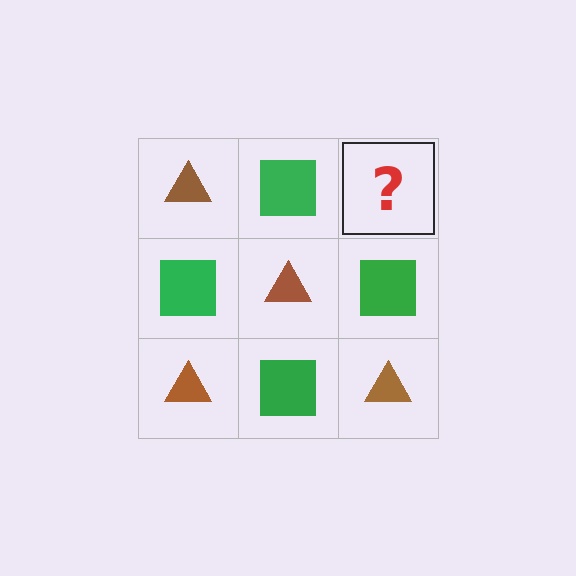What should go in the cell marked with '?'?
The missing cell should contain a brown triangle.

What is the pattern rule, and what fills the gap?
The rule is that it alternates brown triangle and green square in a checkerboard pattern. The gap should be filled with a brown triangle.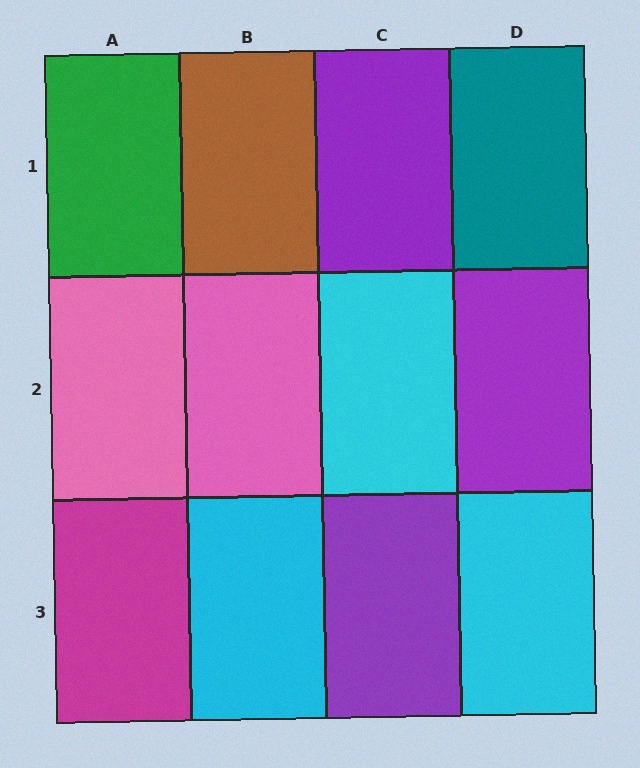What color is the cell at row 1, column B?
Brown.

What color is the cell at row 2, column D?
Purple.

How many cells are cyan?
3 cells are cyan.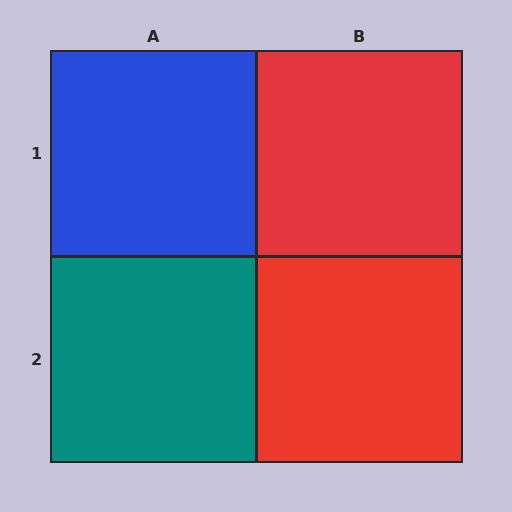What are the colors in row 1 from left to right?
Blue, red.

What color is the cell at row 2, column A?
Teal.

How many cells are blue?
1 cell is blue.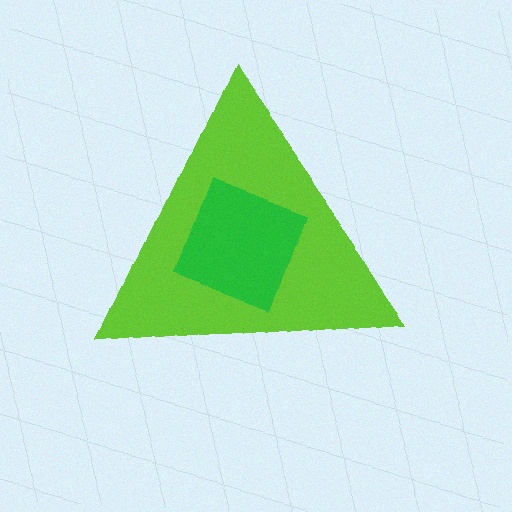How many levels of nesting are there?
2.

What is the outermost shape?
The lime triangle.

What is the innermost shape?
The green diamond.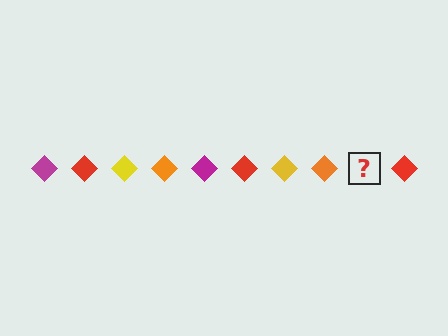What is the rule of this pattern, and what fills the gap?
The rule is that the pattern cycles through magenta, red, yellow, orange diamonds. The gap should be filled with a magenta diamond.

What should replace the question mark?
The question mark should be replaced with a magenta diamond.